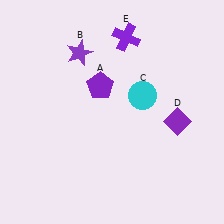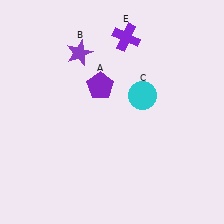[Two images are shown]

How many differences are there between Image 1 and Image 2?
There is 1 difference between the two images.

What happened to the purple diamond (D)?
The purple diamond (D) was removed in Image 2. It was in the bottom-right area of Image 1.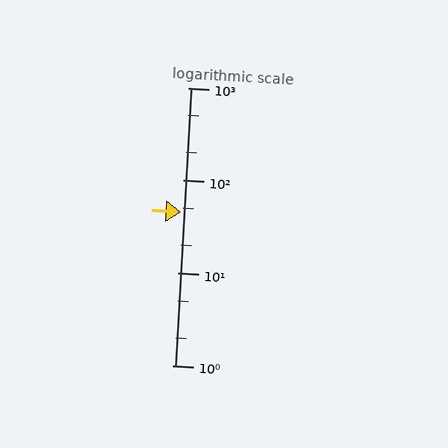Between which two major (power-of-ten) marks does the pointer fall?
The pointer is between 10 and 100.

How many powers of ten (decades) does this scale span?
The scale spans 3 decades, from 1 to 1000.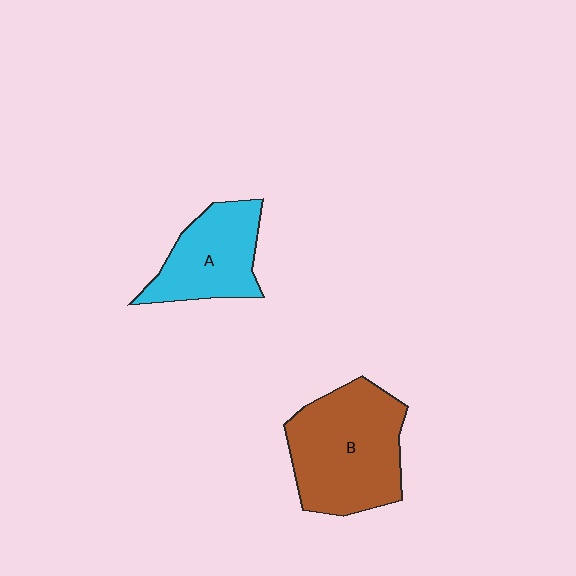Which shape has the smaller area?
Shape A (cyan).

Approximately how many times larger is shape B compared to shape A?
Approximately 1.5 times.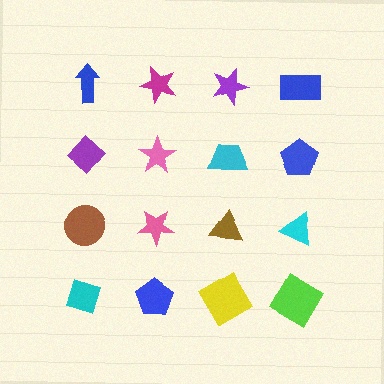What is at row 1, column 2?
A magenta star.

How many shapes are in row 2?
4 shapes.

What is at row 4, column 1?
A cyan diamond.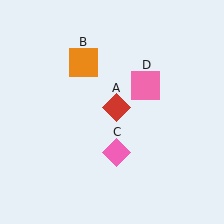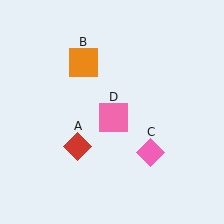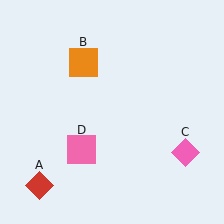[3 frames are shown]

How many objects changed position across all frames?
3 objects changed position: red diamond (object A), pink diamond (object C), pink square (object D).